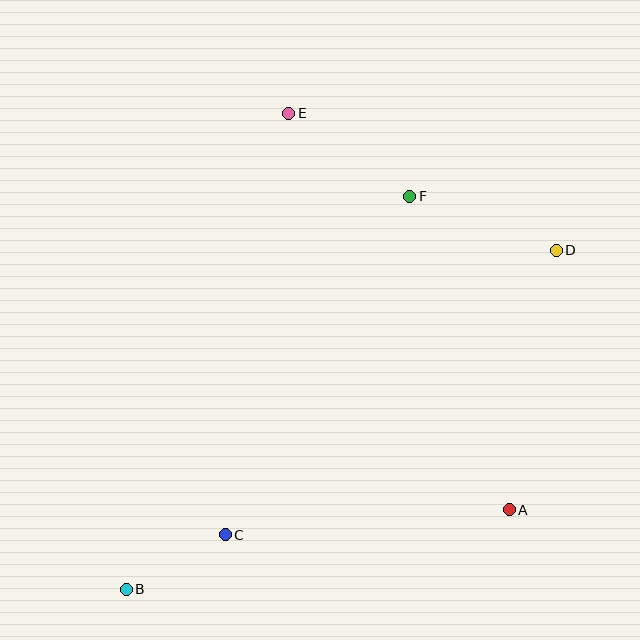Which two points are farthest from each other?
Points B and D are farthest from each other.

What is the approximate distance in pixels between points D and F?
The distance between D and F is approximately 156 pixels.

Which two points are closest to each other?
Points B and C are closest to each other.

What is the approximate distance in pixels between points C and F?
The distance between C and F is approximately 385 pixels.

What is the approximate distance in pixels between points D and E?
The distance between D and E is approximately 301 pixels.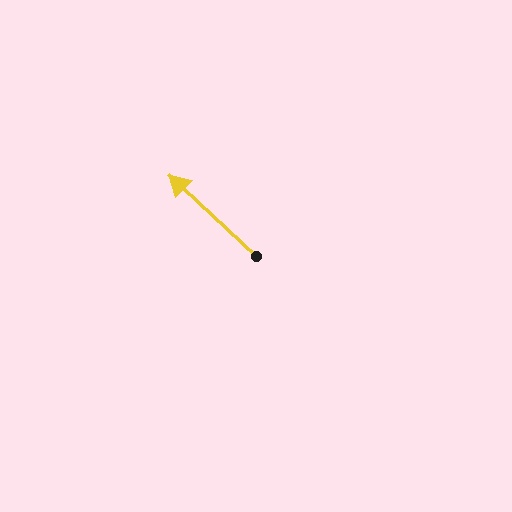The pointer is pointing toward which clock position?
Roughly 10 o'clock.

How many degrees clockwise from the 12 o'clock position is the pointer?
Approximately 313 degrees.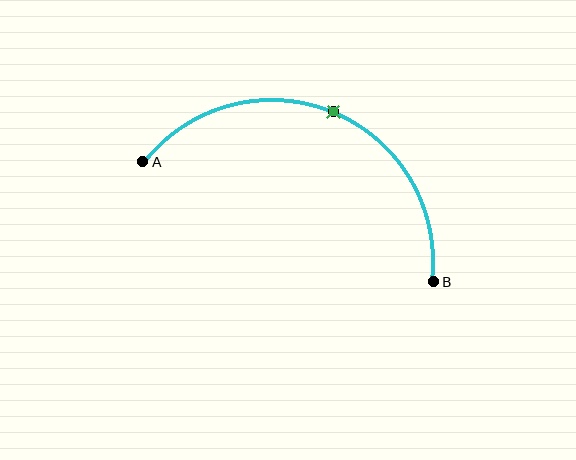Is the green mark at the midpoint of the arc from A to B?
Yes. The green mark lies on the arc at equal arc-length from both A and B — it is the arc midpoint.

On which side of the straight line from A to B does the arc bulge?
The arc bulges above the straight line connecting A and B.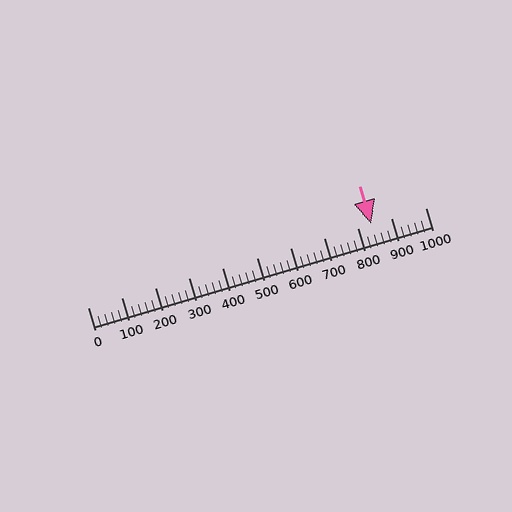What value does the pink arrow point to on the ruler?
The pink arrow points to approximately 840.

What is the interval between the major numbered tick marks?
The major tick marks are spaced 100 units apart.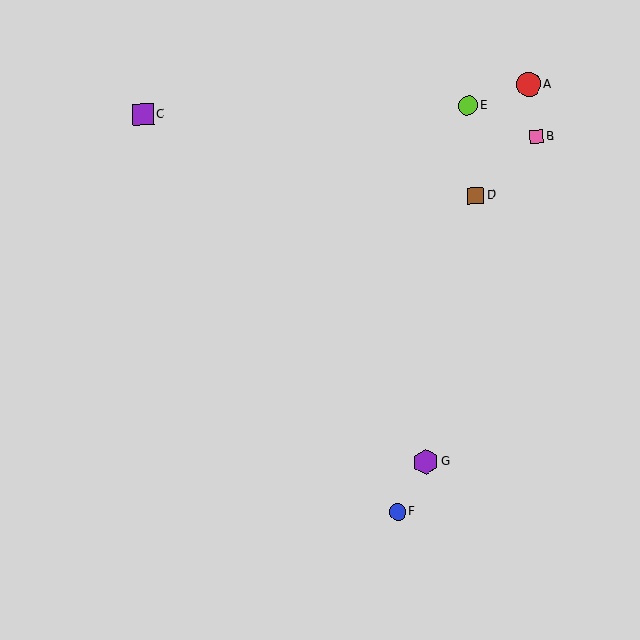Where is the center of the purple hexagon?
The center of the purple hexagon is at (426, 462).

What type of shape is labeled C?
Shape C is a purple square.